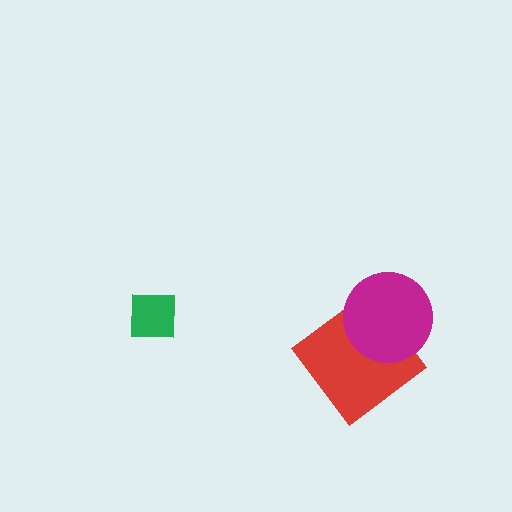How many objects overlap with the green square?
0 objects overlap with the green square.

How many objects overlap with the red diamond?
1 object overlaps with the red diamond.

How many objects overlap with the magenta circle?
1 object overlaps with the magenta circle.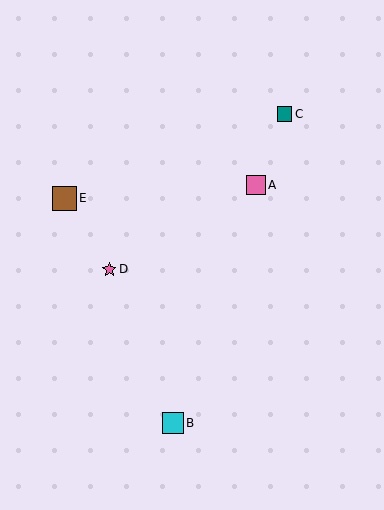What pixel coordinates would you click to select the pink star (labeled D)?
Click at (109, 269) to select the pink star D.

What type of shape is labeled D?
Shape D is a pink star.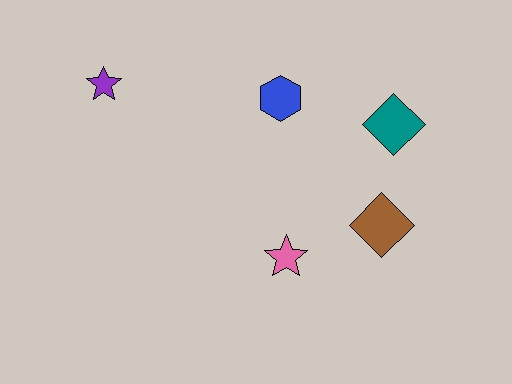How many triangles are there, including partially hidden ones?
There are no triangles.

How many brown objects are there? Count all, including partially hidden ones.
There is 1 brown object.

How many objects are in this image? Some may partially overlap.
There are 5 objects.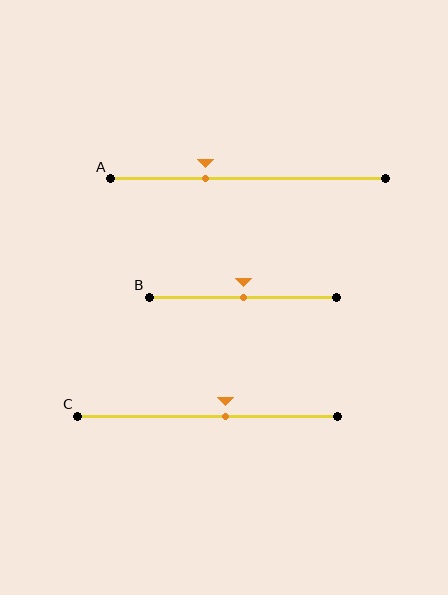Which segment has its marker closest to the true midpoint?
Segment B has its marker closest to the true midpoint.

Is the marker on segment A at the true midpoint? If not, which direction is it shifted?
No, the marker on segment A is shifted to the left by about 15% of the segment length.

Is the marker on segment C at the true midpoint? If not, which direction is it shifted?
No, the marker on segment C is shifted to the right by about 7% of the segment length.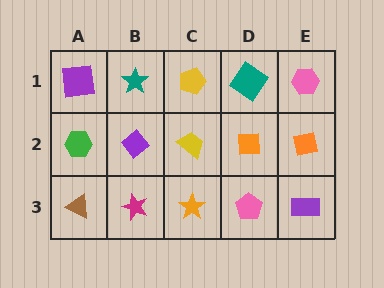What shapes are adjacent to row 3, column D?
An orange square (row 2, column D), an orange star (row 3, column C), a purple rectangle (row 3, column E).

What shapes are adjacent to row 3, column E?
An orange square (row 2, column E), a pink pentagon (row 3, column D).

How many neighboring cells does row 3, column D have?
3.